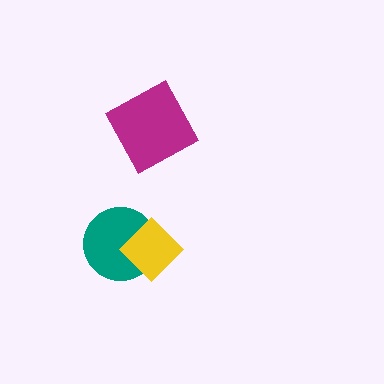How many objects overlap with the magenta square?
0 objects overlap with the magenta square.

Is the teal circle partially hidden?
Yes, it is partially covered by another shape.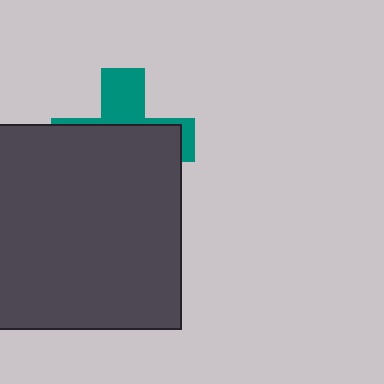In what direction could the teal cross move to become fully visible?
The teal cross could move up. That would shift it out from behind the dark gray rectangle entirely.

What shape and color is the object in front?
The object in front is a dark gray rectangle.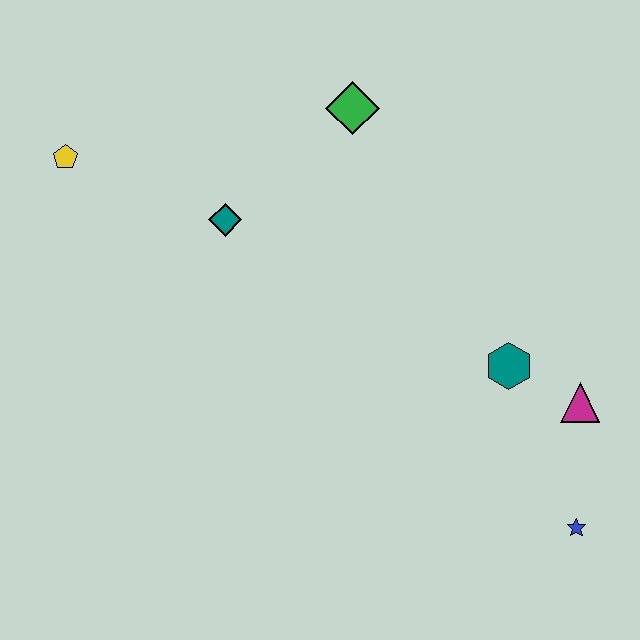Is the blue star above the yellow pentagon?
No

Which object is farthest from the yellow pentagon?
The blue star is farthest from the yellow pentagon.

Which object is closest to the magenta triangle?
The teal hexagon is closest to the magenta triangle.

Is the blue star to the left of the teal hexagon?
No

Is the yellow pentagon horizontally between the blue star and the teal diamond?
No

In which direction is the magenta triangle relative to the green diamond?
The magenta triangle is below the green diamond.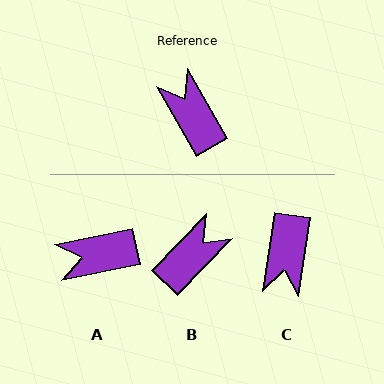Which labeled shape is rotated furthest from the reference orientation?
C, about 141 degrees away.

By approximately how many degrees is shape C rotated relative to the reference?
Approximately 141 degrees counter-clockwise.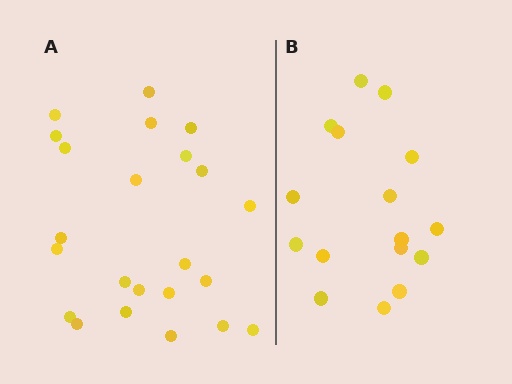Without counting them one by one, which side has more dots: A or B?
Region A (the left region) has more dots.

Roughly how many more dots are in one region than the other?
Region A has roughly 8 or so more dots than region B.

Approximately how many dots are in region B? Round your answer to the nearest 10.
About 20 dots. (The exact count is 16, which rounds to 20.)